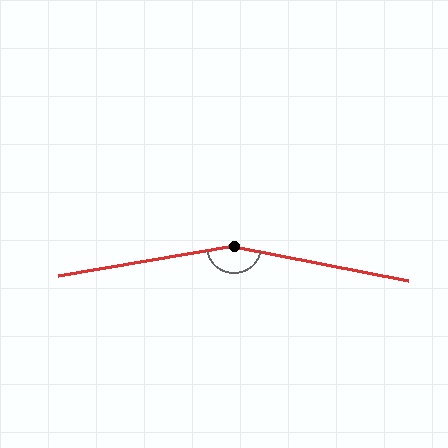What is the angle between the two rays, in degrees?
Approximately 159 degrees.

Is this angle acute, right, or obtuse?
It is obtuse.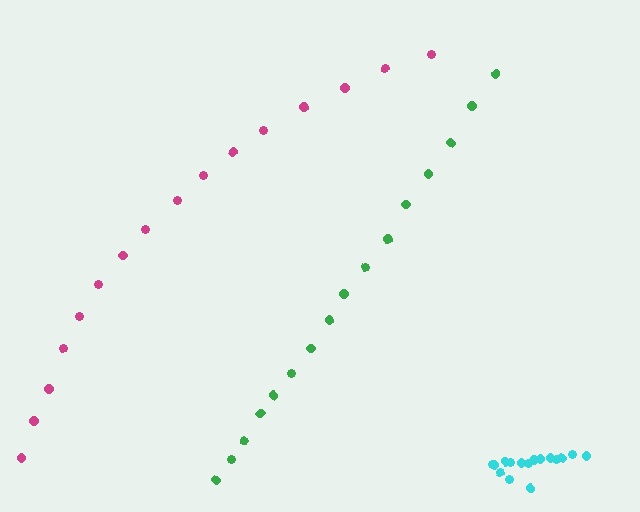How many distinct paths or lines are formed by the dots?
There are 3 distinct paths.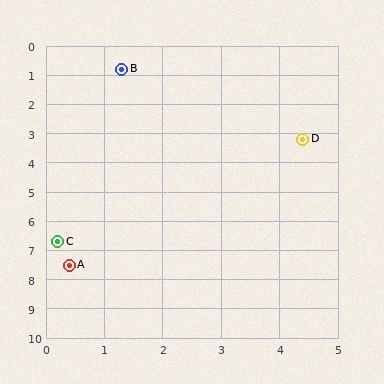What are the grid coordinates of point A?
Point A is at approximately (0.4, 7.5).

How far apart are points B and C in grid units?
Points B and C are about 6.0 grid units apart.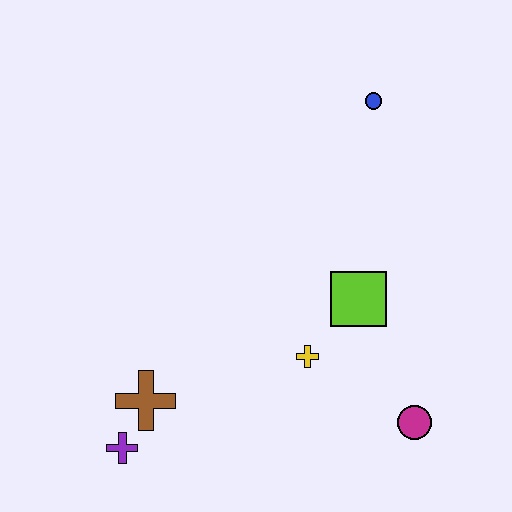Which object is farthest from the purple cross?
The blue circle is farthest from the purple cross.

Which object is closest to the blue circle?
The lime square is closest to the blue circle.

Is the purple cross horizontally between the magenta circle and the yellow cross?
No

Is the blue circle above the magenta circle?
Yes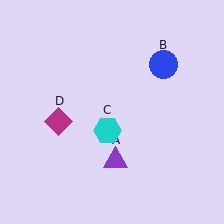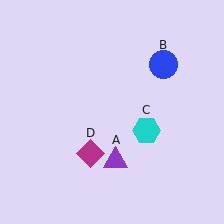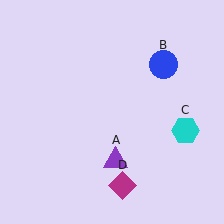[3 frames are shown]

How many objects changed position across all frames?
2 objects changed position: cyan hexagon (object C), magenta diamond (object D).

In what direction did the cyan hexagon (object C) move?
The cyan hexagon (object C) moved right.